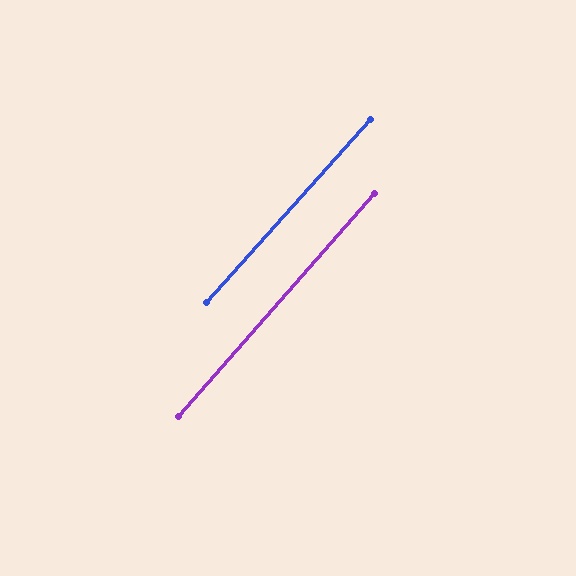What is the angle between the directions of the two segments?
Approximately 1 degree.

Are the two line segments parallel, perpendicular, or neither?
Parallel — their directions differ by only 0.7°.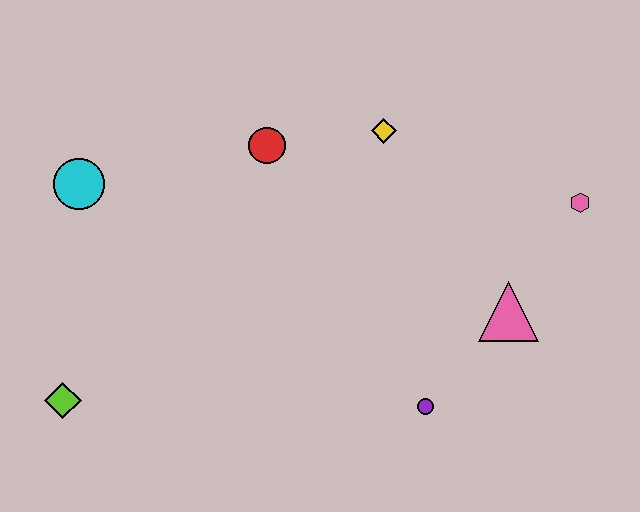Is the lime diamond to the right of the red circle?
No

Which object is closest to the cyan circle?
The red circle is closest to the cyan circle.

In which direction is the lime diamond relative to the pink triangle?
The lime diamond is to the left of the pink triangle.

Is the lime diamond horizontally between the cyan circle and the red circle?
No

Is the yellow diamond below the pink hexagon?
No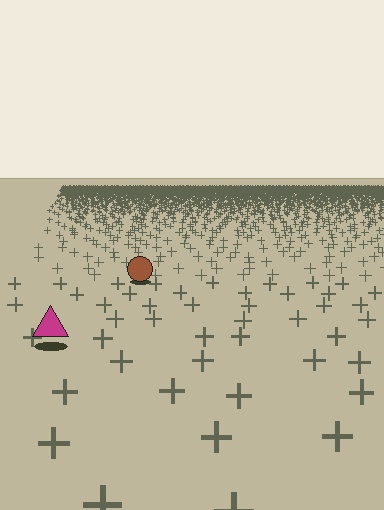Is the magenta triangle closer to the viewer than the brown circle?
Yes. The magenta triangle is closer — you can tell from the texture gradient: the ground texture is coarser near it.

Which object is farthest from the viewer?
The brown circle is farthest from the viewer. It appears smaller and the ground texture around it is denser.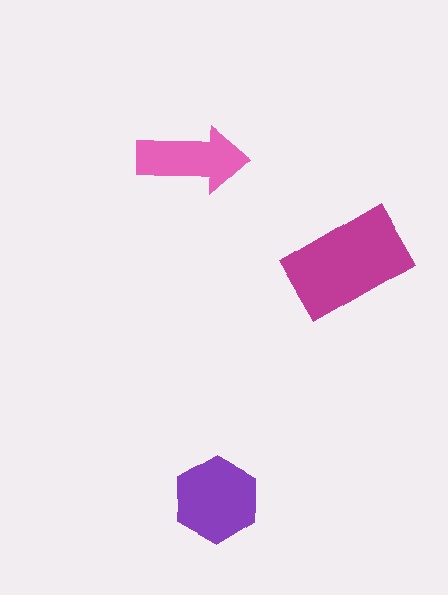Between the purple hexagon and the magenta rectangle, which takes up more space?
The magenta rectangle.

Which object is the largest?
The magenta rectangle.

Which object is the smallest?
The pink arrow.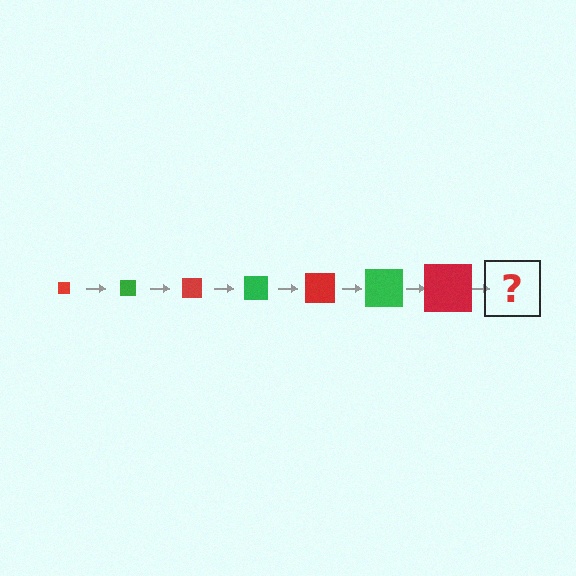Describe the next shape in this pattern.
It should be a green square, larger than the previous one.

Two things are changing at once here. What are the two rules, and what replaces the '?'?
The two rules are that the square grows larger each step and the color cycles through red and green. The '?' should be a green square, larger than the previous one.